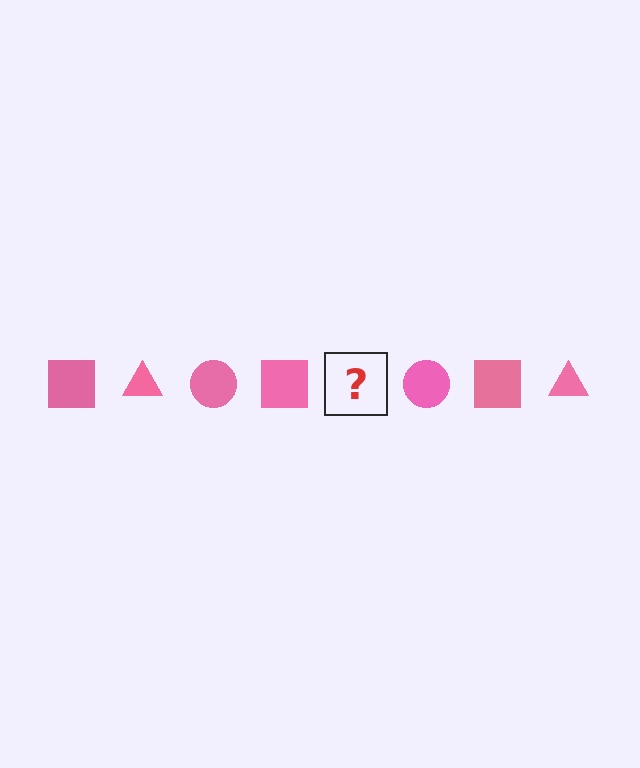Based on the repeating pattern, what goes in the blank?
The blank should be a pink triangle.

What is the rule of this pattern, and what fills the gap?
The rule is that the pattern cycles through square, triangle, circle shapes in pink. The gap should be filled with a pink triangle.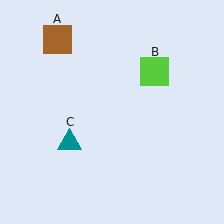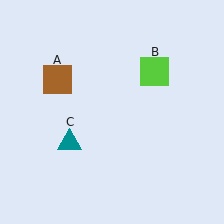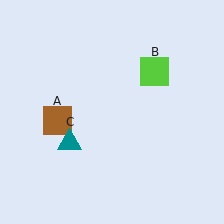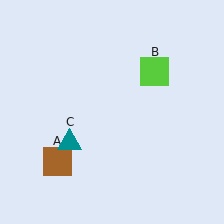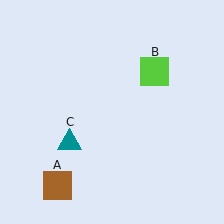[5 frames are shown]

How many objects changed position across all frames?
1 object changed position: brown square (object A).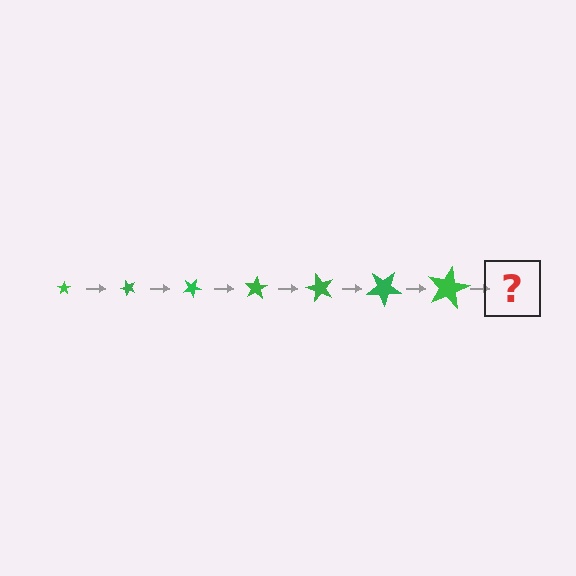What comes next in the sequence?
The next element should be a star, larger than the previous one and rotated 350 degrees from the start.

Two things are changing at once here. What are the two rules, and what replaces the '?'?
The two rules are that the star grows larger each step and it rotates 50 degrees each step. The '?' should be a star, larger than the previous one and rotated 350 degrees from the start.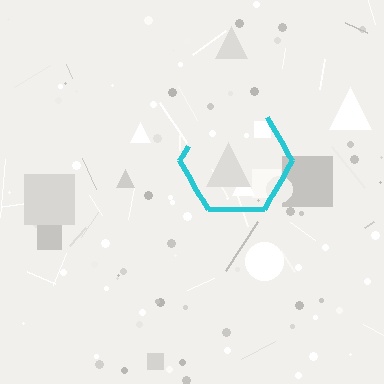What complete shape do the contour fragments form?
The contour fragments form a hexagon.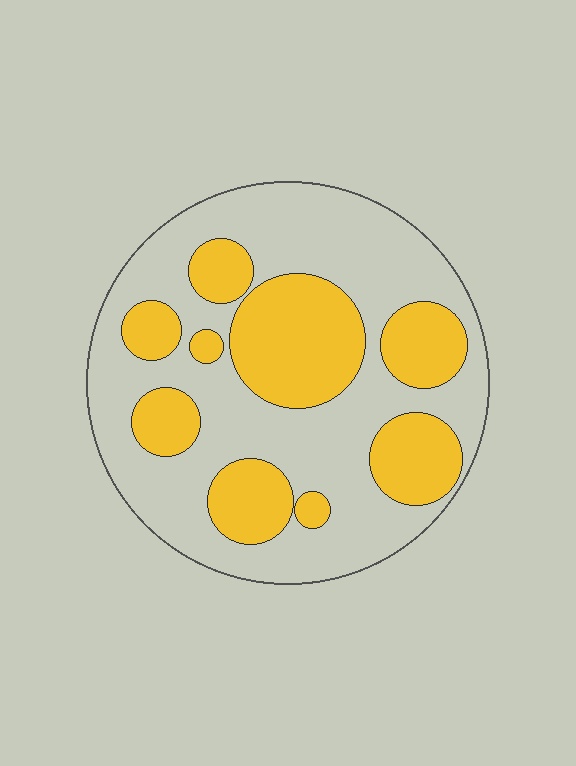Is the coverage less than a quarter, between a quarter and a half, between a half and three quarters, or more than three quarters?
Between a quarter and a half.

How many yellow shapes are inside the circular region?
9.